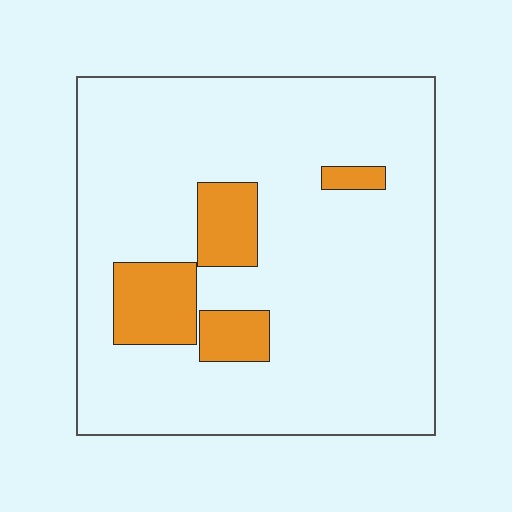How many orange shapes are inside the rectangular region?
4.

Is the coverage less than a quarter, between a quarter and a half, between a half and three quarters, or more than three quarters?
Less than a quarter.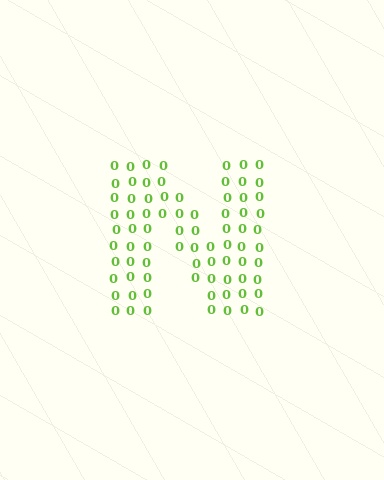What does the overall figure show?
The overall figure shows the letter N.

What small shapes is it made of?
It is made of small digit 0's.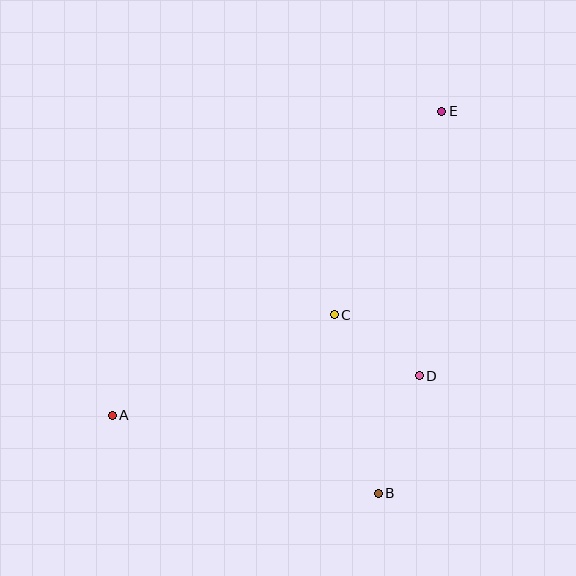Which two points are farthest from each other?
Points A and E are farthest from each other.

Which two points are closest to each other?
Points C and D are closest to each other.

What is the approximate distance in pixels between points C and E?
The distance between C and E is approximately 230 pixels.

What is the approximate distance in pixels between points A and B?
The distance between A and B is approximately 277 pixels.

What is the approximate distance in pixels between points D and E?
The distance between D and E is approximately 265 pixels.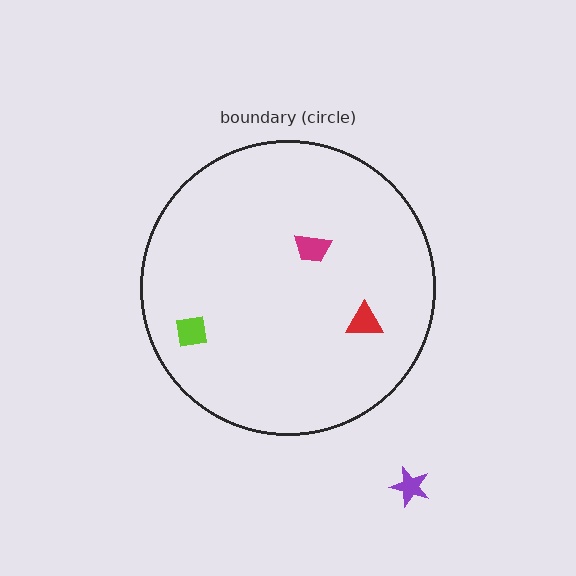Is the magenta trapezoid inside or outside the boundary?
Inside.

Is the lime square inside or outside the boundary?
Inside.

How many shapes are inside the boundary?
3 inside, 1 outside.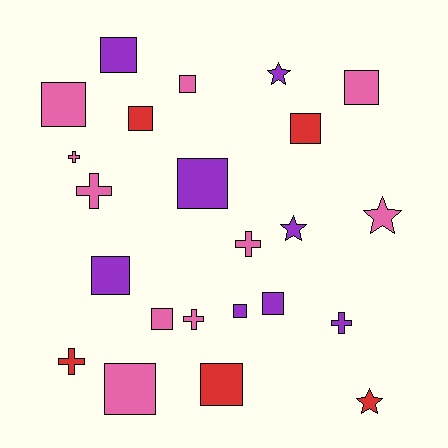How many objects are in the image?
There are 23 objects.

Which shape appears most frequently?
Square, with 13 objects.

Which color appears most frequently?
Pink, with 10 objects.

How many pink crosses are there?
There are 4 pink crosses.